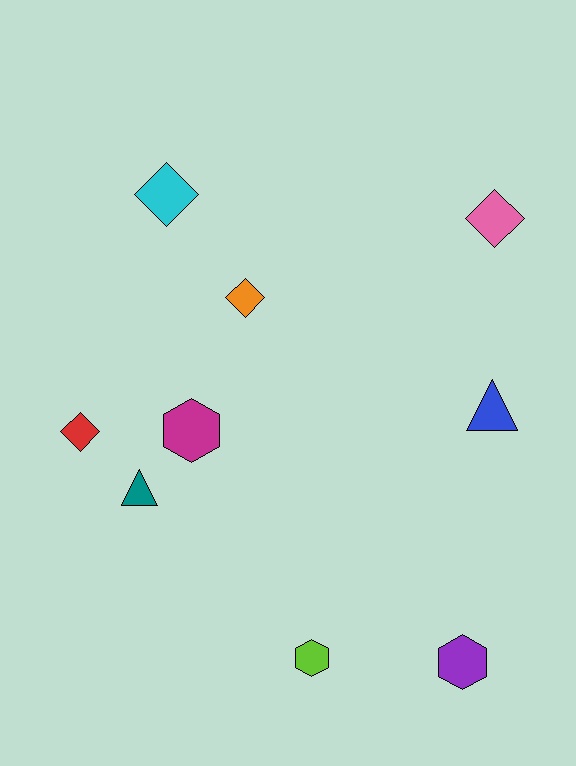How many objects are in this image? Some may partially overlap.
There are 9 objects.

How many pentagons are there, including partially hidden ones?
There are no pentagons.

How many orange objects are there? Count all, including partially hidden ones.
There is 1 orange object.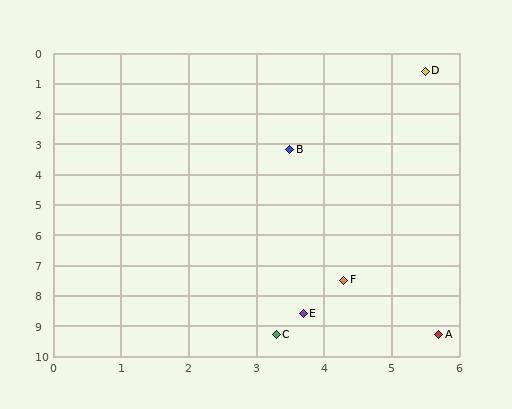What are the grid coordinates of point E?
Point E is at approximately (3.7, 8.6).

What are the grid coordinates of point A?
Point A is at approximately (5.7, 9.3).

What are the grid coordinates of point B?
Point B is at approximately (3.5, 3.2).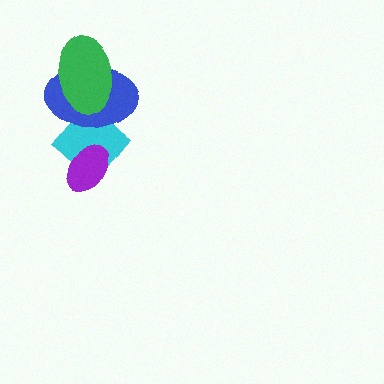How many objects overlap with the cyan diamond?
3 objects overlap with the cyan diamond.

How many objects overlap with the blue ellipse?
2 objects overlap with the blue ellipse.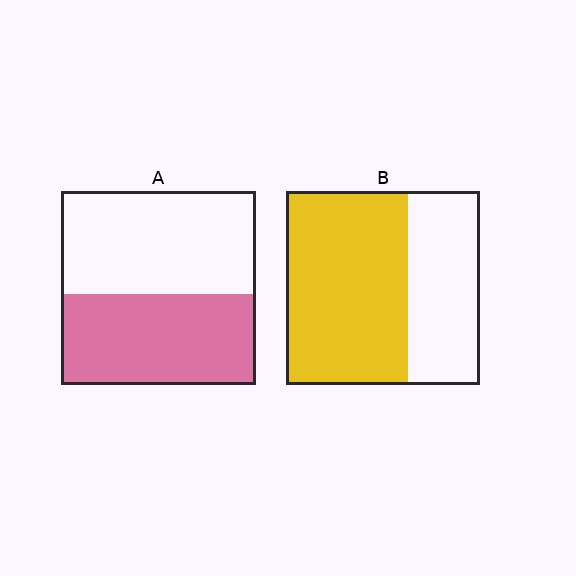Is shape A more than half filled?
Roughly half.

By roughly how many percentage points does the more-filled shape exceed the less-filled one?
By roughly 15 percentage points (B over A).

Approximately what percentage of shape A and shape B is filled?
A is approximately 45% and B is approximately 65%.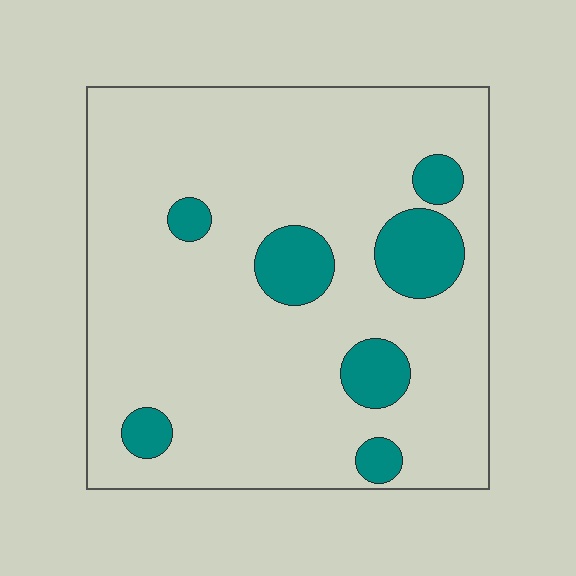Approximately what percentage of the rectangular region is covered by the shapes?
Approximately 15%.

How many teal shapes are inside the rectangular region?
7.